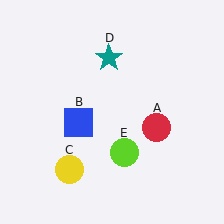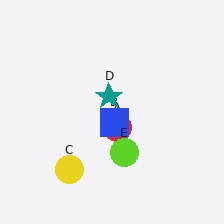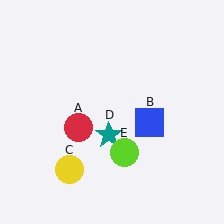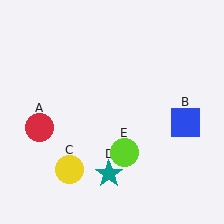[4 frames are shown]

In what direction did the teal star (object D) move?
The teal star (object D) moved down.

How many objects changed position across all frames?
3 objects changed position: red circle (object A), blue square (object B), teal star (object D).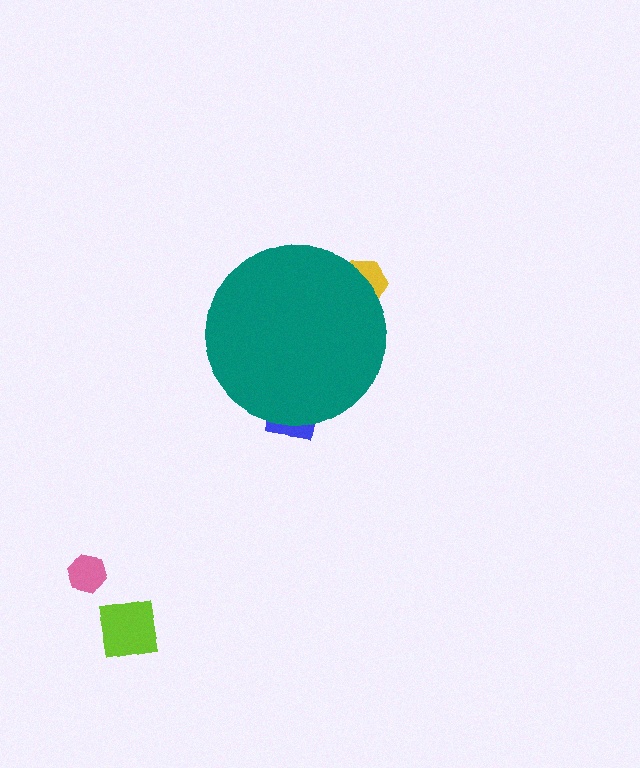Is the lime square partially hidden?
No, the lime square is fully visible.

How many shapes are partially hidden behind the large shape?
2 shapes are partially hidden.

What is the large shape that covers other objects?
A teal circle.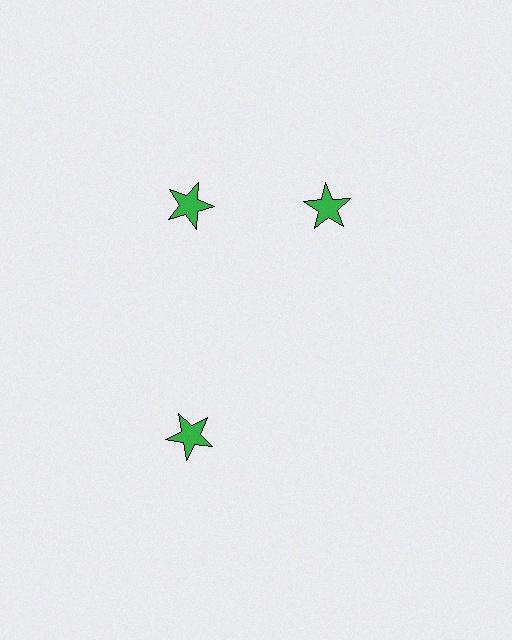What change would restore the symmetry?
The symmetry would be restored by rotating it back into even spacing with its neighbors so that all 3 stars sit at equal angles and equal distance from the center.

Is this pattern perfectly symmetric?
No. The 3 green stars are arranged in a ring, but one element near the 3 o'clock position is rotated out of alignment along the ring, breaking the 3-fold rotational symmetry.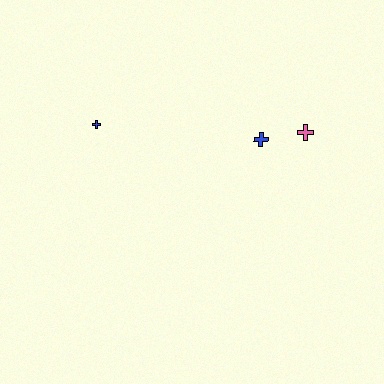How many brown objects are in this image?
There are no brown objects.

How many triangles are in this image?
There are no triangles.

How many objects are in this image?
There are 3 objects.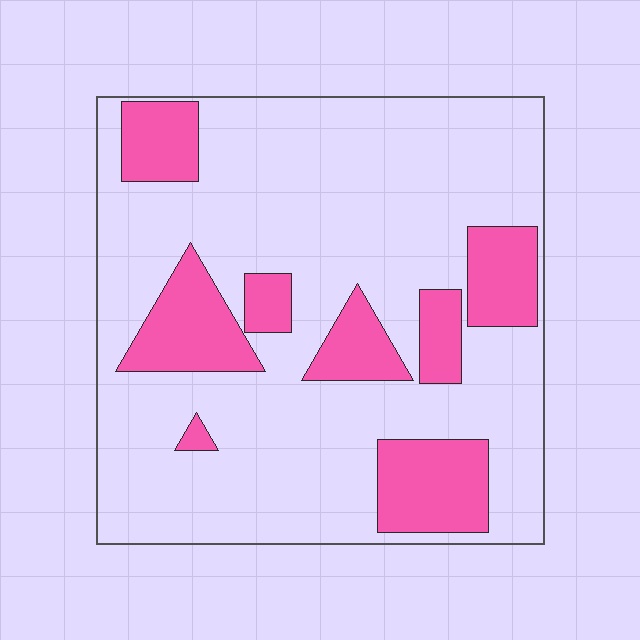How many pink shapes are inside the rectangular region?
8.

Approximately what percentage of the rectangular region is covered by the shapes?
Approximately 25%.